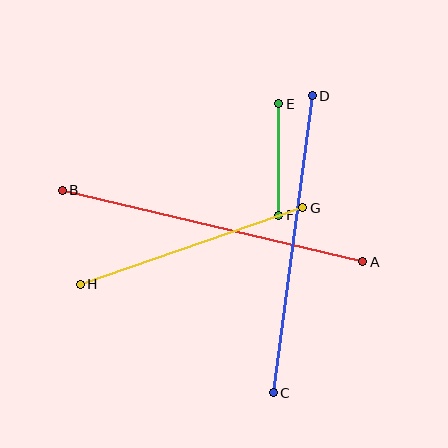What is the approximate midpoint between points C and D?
The midpoint is at approximately (293, 244) pixels.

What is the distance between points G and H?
The distance is approximately 235 pixels.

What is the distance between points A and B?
The distance is approximately 309 pixels.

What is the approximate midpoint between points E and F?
The midpoint is at approximately (279, 160) pixels.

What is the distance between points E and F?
The distance is approximately 111 pixels.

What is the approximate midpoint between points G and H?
The midpoint is at approximately (192, 246) pixels.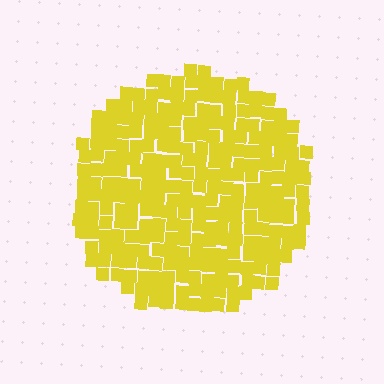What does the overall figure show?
The overall figure shows a circle.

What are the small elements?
The small elements are squares.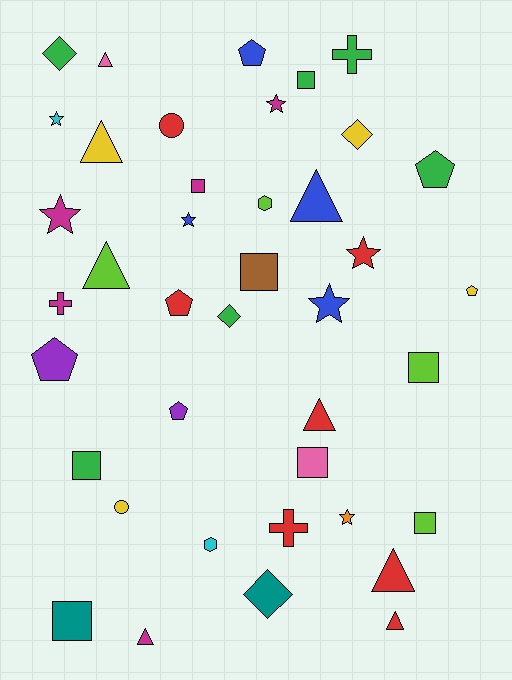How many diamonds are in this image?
There are 4 diamonds.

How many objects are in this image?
There are 40 objects.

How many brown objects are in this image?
There is 1 brown object.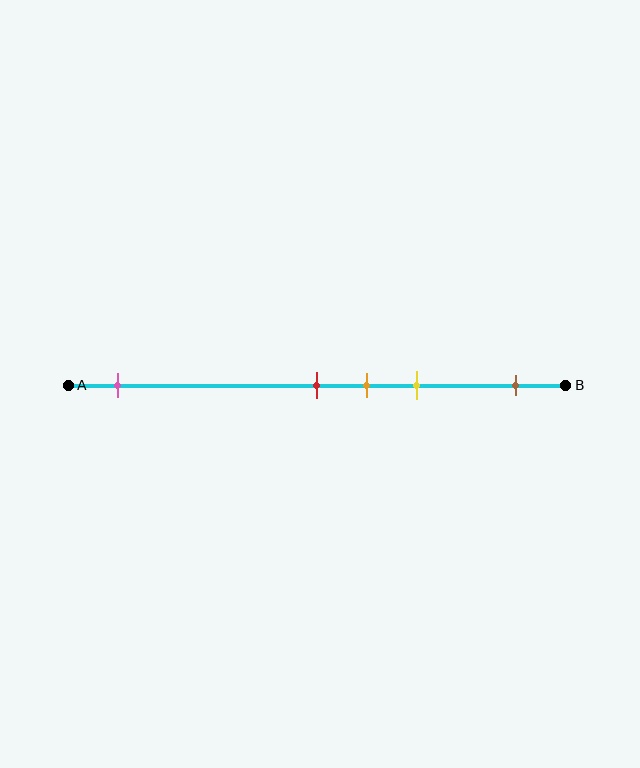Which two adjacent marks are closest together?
The red and orange marks are the closest adjacent pair.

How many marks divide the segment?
There are 5 marks dividing the segment.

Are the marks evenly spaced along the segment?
No, the marks are not evenly spaced.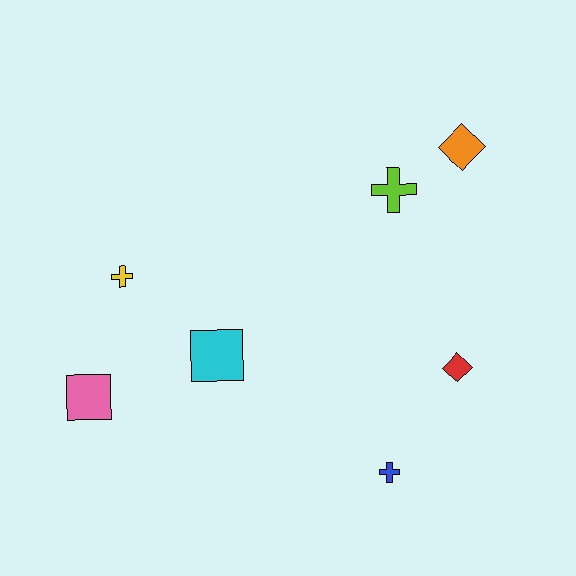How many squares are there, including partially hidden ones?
There are 2 squares.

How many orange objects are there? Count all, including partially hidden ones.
There is 1 orange object.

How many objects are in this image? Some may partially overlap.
There are 7 objects.